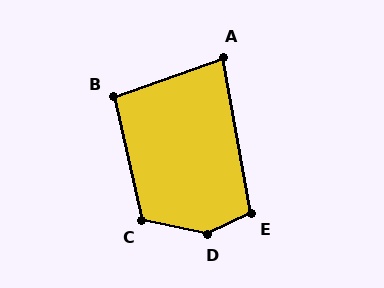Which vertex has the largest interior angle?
D, at approximately 143 degrees.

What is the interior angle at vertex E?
Approximately 105 degrees (obtuse).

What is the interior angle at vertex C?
Approximately 114 degrees (obtuse).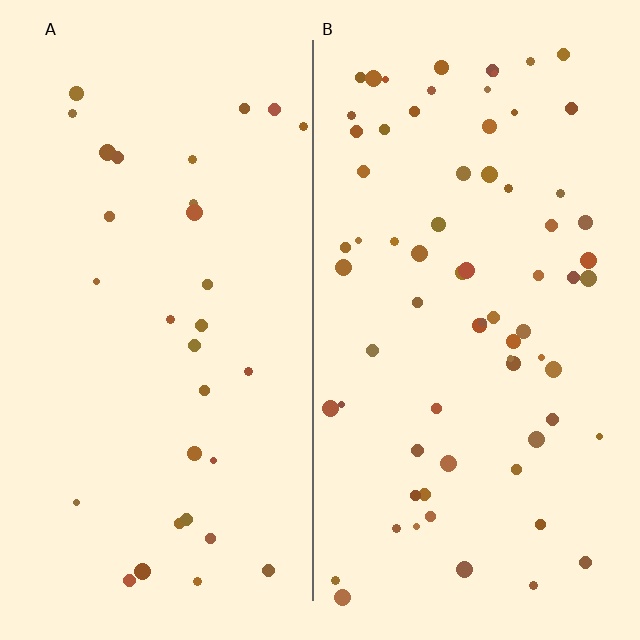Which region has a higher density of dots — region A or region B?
B (the right).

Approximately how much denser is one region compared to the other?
Approximately 2.3× — region B over region A.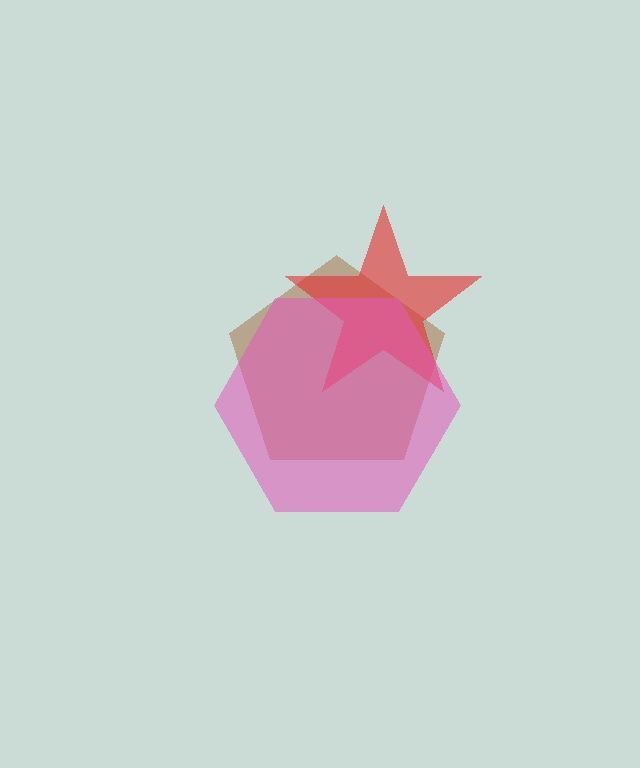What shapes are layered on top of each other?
The layered shapes are: a brown pentagon, a red star, a pink hexagon.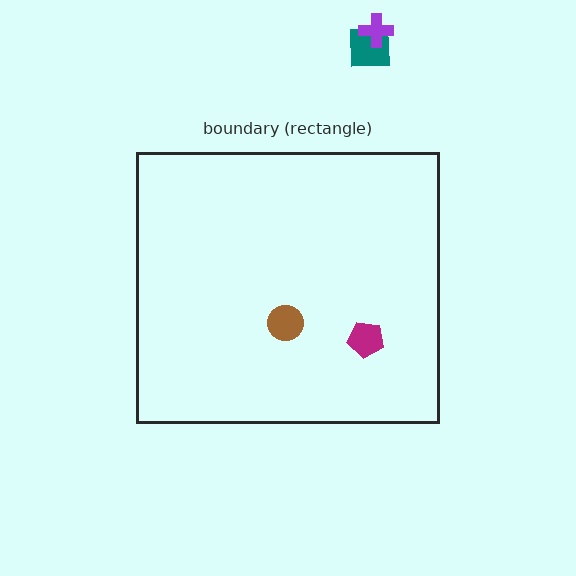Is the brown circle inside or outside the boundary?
Inside.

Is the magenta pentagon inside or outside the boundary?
Inside.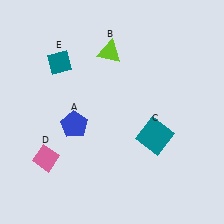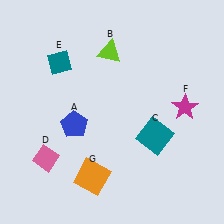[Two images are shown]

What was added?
A magenta star (F), an orange square (G) were added in Image 2.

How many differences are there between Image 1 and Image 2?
There are 2 differences between the two images.